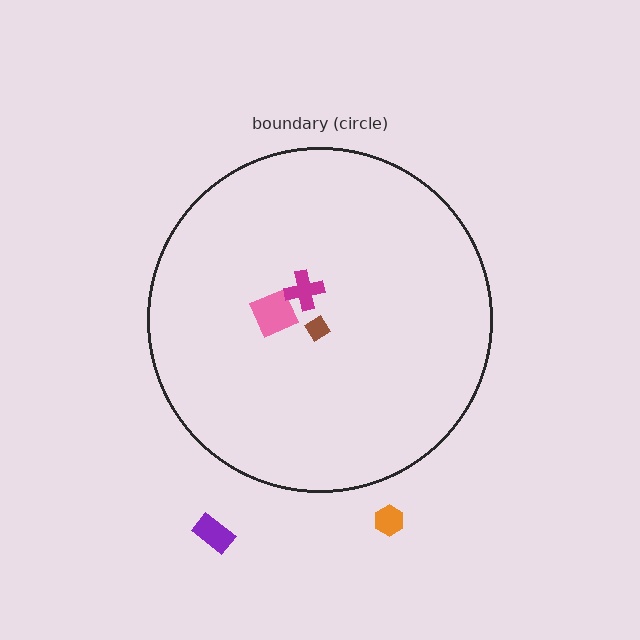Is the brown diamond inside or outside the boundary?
Inside.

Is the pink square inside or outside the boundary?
Inside.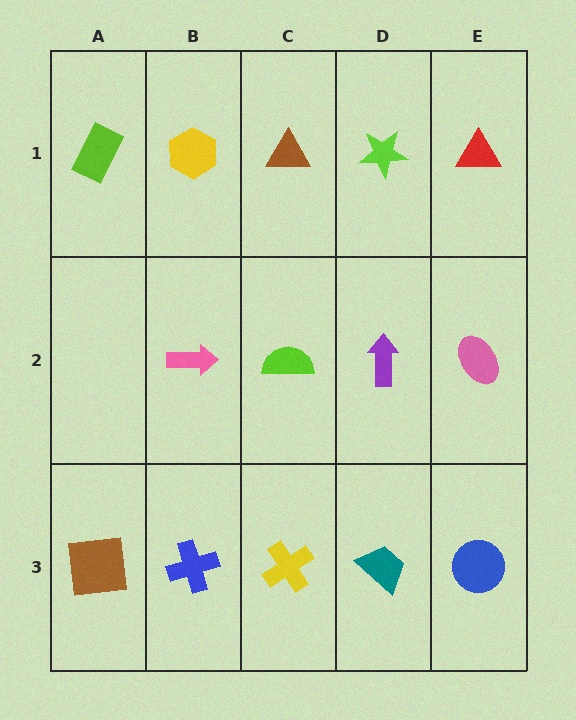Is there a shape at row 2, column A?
No, that cell is empty.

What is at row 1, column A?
A lime rectangle.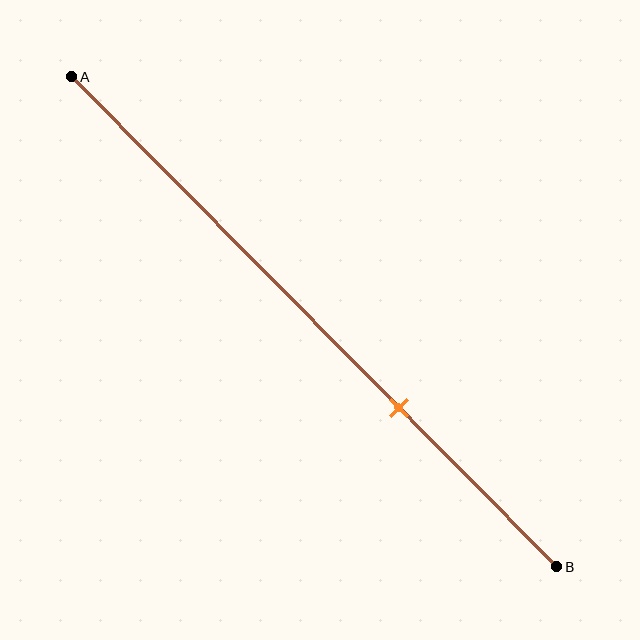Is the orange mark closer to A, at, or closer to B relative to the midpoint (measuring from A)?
The orange mark is closer to point B than the midpoint of segment AB.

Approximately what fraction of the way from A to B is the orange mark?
The orange mark is approximately 70% of the way from A to B.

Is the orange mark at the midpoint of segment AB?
No, the mark is at about 70% from A, not at the 50% midpoint.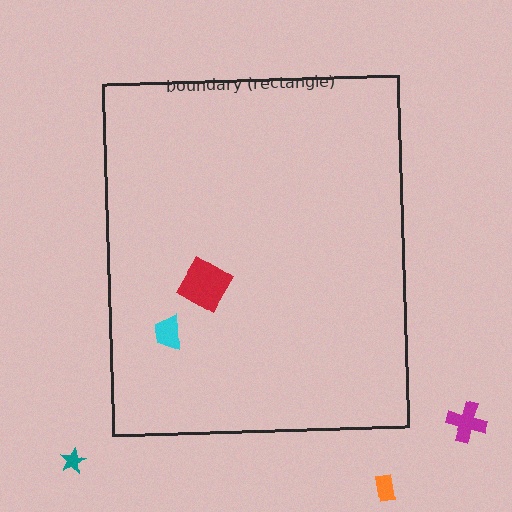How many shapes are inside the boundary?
2 inside, 3 outside.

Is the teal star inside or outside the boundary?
Outside.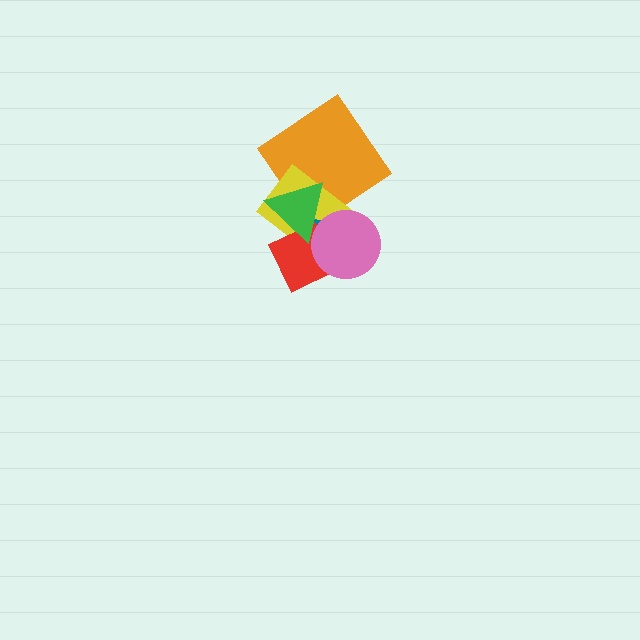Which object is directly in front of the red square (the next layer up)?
The green triangle is directly in front of the red square.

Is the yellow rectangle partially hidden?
Yes, it is partially covered by another shape.